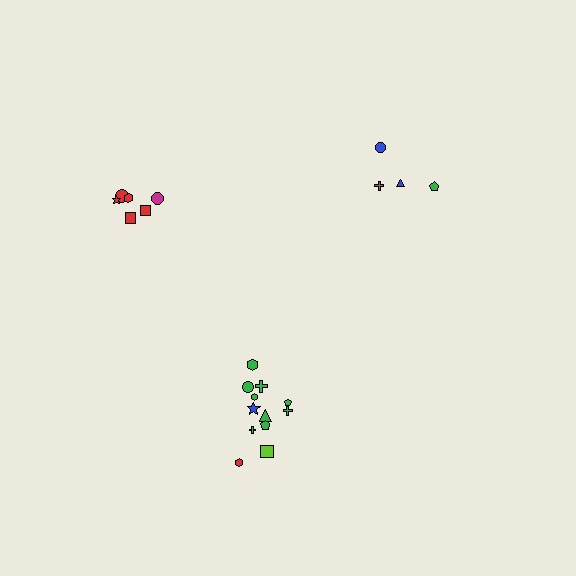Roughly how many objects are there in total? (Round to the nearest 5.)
Roughly 20 objects in total.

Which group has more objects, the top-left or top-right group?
The top-left group.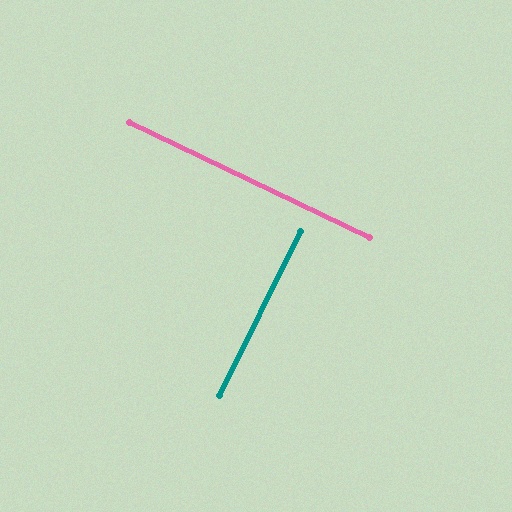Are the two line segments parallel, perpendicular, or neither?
Perpendicular — they meet at approximately 89°.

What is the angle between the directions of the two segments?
Approximately 89 degrees.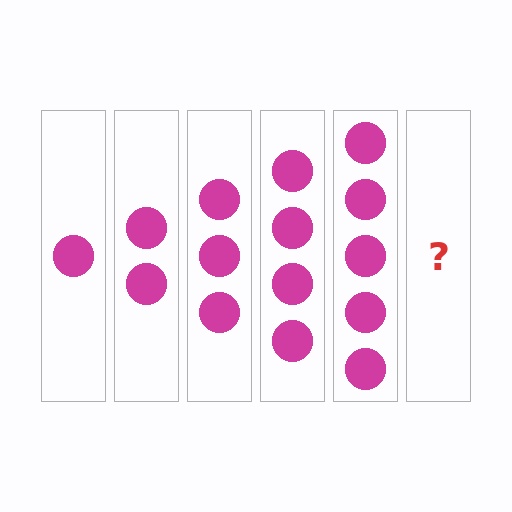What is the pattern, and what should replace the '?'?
The pattern is that each step adds one more circle. The '?' should be 6 circles.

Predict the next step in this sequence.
The next step is 6 circles.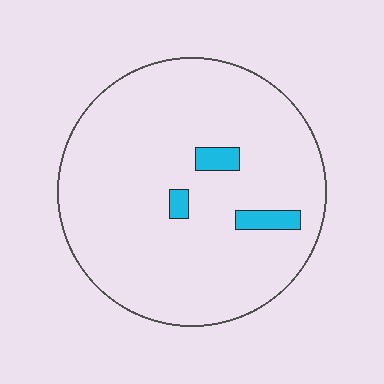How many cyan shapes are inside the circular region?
3.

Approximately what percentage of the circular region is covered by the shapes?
Approximately 5%.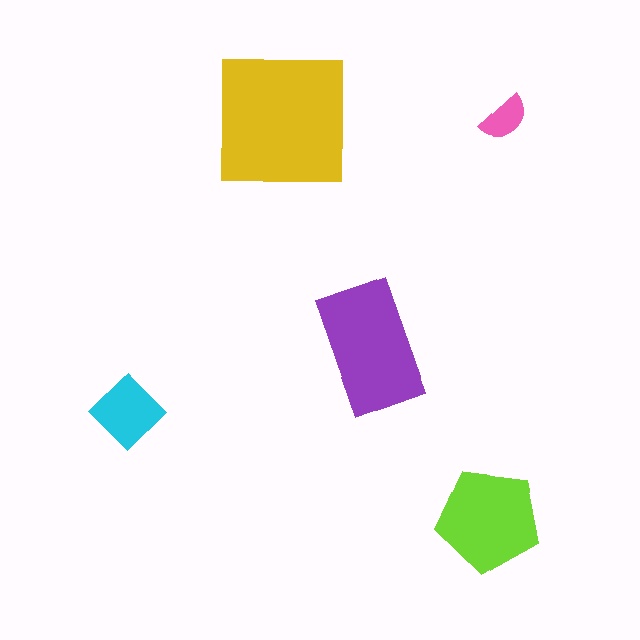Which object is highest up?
The pink semicircle is topmost.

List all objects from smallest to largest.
The pink semicircle, the cyan diamond, the lime pentagon, the purple rectangle, the yellow square.